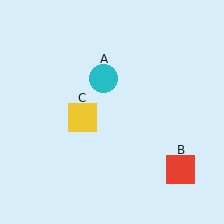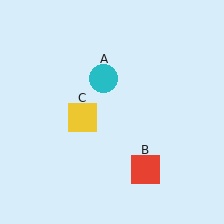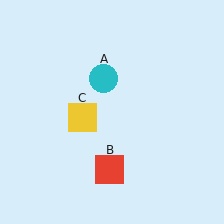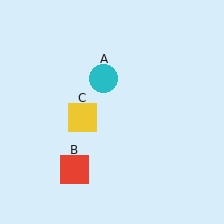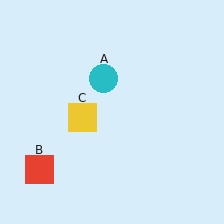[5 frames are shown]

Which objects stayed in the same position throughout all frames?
Cyan circle (object A) and yellow square (object C) remained stationary.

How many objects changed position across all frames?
1 object changed position: red square (object B).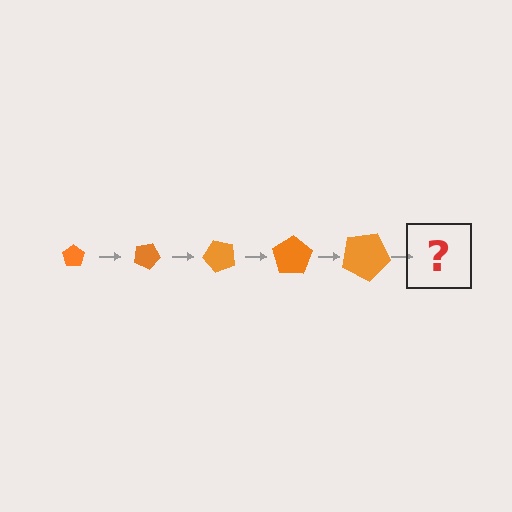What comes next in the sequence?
The next element should be a pentagon, larger than the previous one and rotated 125 degrees from the start.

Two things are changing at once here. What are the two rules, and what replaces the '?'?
The two rules are that the pentagon grows larger each step and it rotates 25 degrees each step. The '?' should be a pentagon, larger than the previous one and rotated 125 degrees from the start.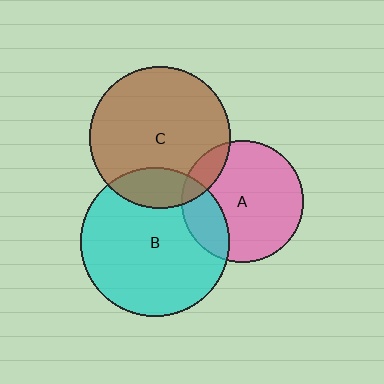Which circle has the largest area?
Circle B (cyan).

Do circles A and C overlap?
Yes.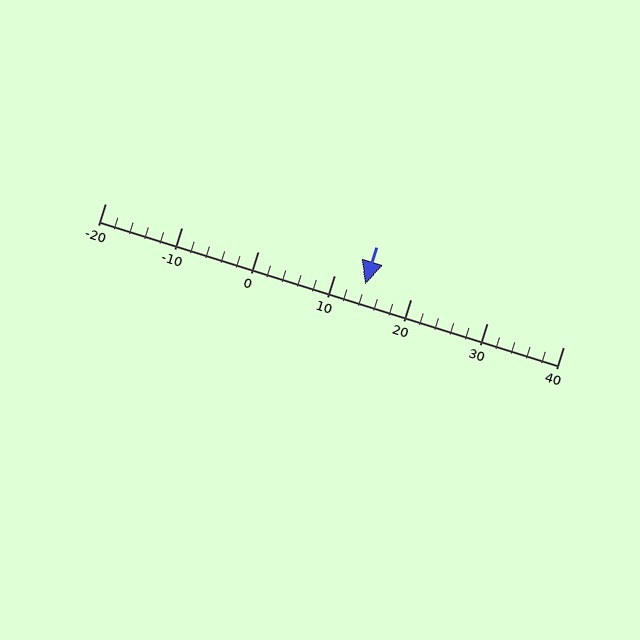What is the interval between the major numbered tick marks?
The major tick marks are spaced 10 units apart.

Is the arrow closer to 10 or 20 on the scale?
The arrow is closer to 10.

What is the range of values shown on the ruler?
The ruler shows values from -20 to 40.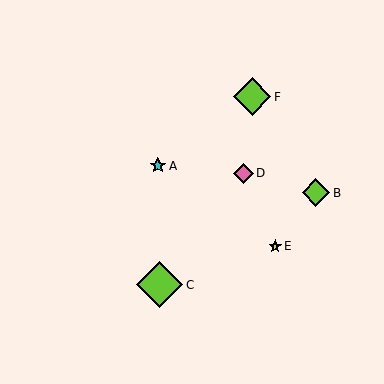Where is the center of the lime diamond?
The center of the lime diamond is at (252, 97).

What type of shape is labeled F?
Shape F is a lime diamond.